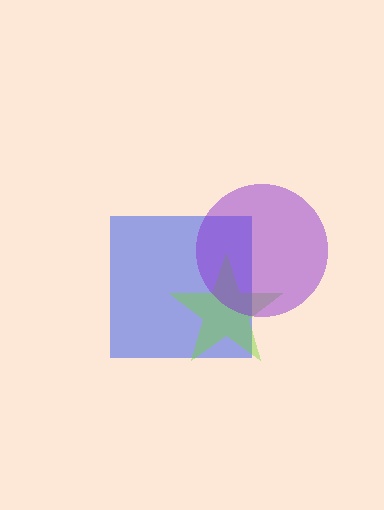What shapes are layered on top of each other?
The layered shapes are: a blue square, a lime star, a purple circle.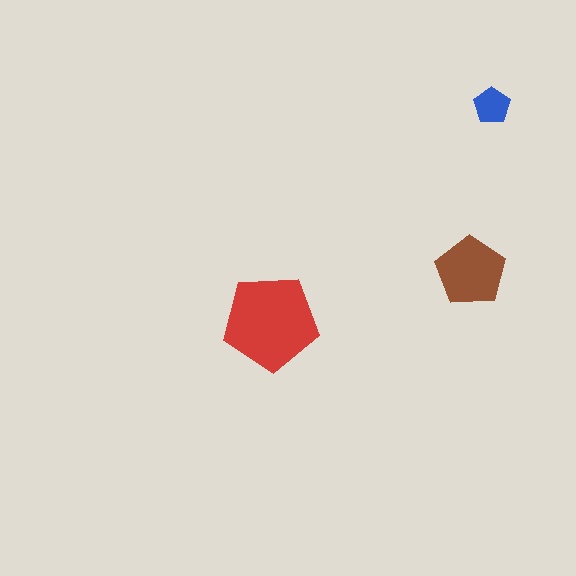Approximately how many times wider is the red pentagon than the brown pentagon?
About 1.5 times wider.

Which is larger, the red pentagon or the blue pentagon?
The red one.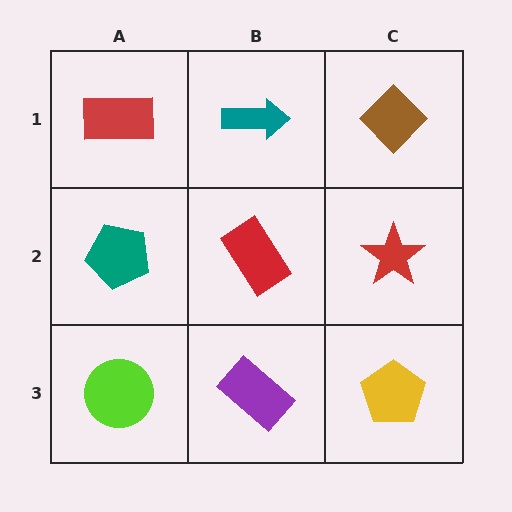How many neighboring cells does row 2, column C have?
3.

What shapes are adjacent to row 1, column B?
A red rectangle (row 2, column B), a red rectangle (row 1, column A), a brown diamond (row 1, column C).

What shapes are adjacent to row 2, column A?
A red rectangle (row 1, column A), a lime circle (row 3, column A), a red rectangle (row 2, column B).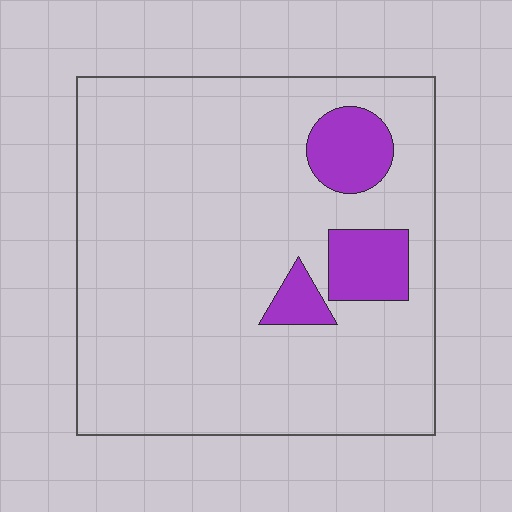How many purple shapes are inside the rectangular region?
3.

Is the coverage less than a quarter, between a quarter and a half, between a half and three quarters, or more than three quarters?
Less than a quarter.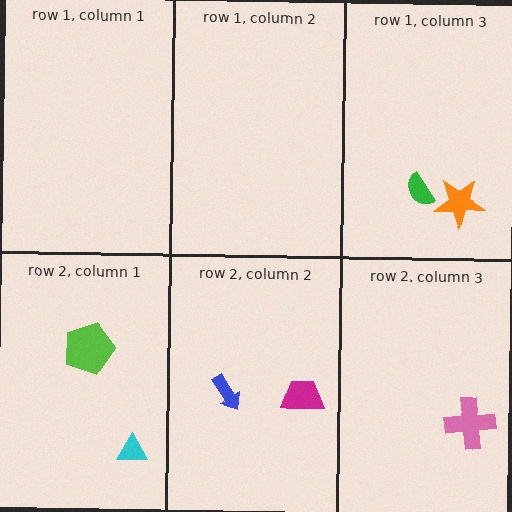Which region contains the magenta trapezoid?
The row 2, column 2 region.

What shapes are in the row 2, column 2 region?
The blue arrow, the magenta trapezoid.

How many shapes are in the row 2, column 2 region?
2.